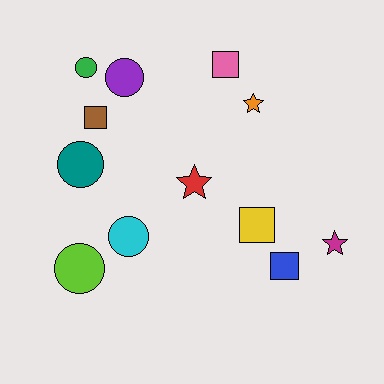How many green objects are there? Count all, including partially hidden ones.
There is 1 green object.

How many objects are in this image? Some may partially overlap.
There are 12 objects.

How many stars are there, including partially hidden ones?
There are 3 stars.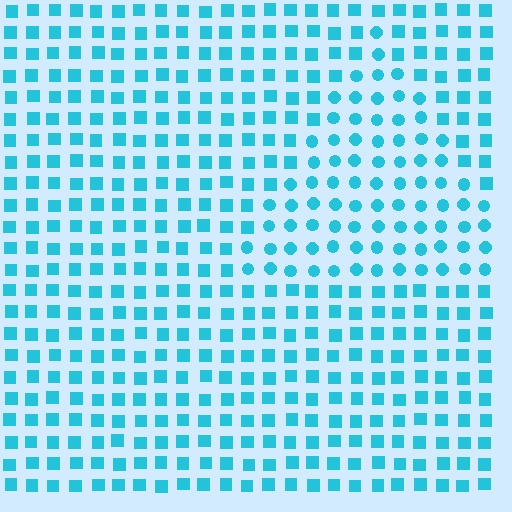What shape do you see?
I see a triangle.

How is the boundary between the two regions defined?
The boundary is defined by a change in element shape: circles inside vs. squares outside. All elements share the same color and spacing.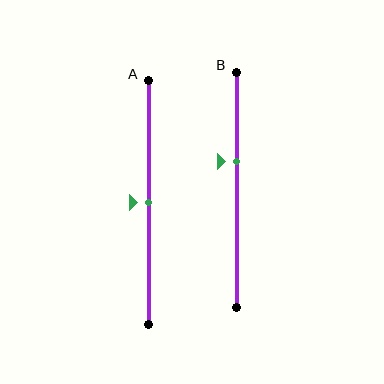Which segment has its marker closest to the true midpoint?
Segment A has its marker closest to the true midpoint.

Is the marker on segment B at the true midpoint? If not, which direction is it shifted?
No, the marker on segment B is shifted upward by about 12% of the segment length.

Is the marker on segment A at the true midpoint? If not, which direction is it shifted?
Yes, the marker on segment A is at the true midpoint.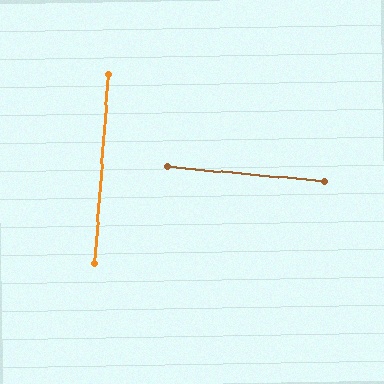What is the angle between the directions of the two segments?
Approximately 89 degrees.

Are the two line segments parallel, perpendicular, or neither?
Perpendicular — they meet at approximately 89°.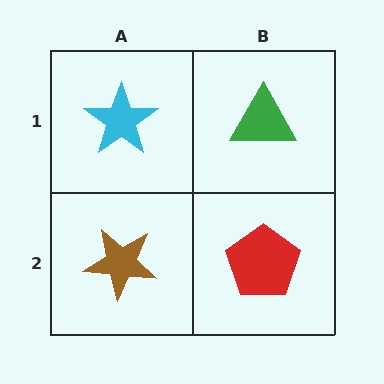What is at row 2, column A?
A brown star.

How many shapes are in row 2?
2 shapes.